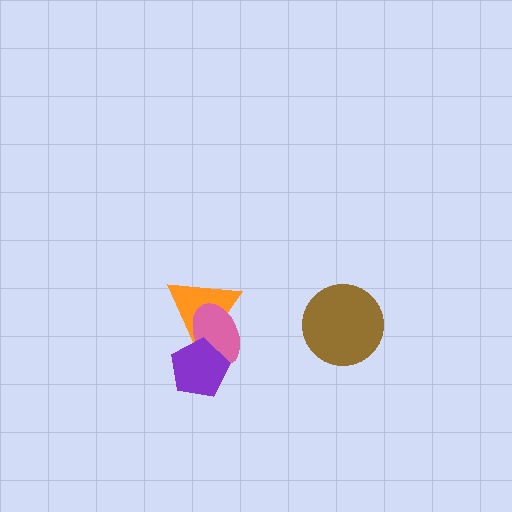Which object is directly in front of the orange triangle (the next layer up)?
The pink ellipse is directly in front of the orange triangle.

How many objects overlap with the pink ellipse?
2 objects overlap with the pink ellipse.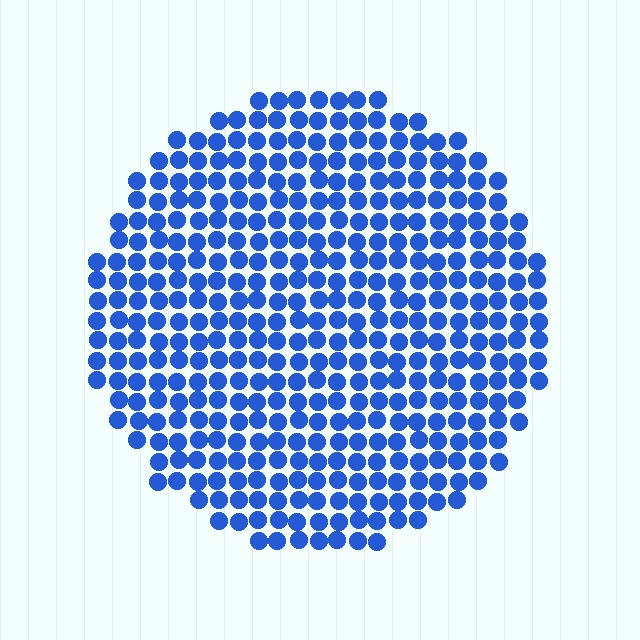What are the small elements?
The small elements are circles.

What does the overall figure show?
The overall figure shows a circle.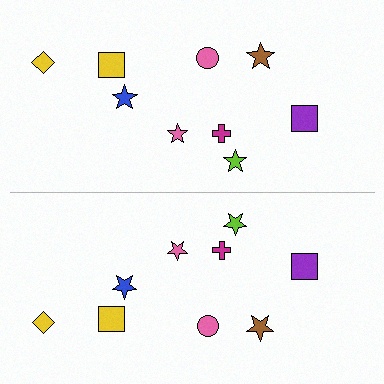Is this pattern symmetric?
Yes, this pattern has bilateral (reflection) symmetry.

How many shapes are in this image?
There are 18 shapes in this image.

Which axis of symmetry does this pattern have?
The pattern has a horizontal axis of symmetry running through the center of the image.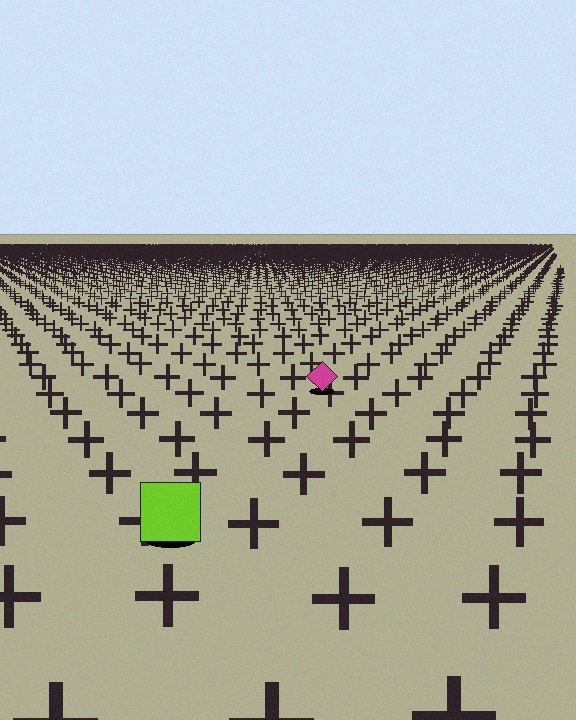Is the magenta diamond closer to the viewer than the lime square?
No. The lime square is closer — you can tell from the texture gradient: the ground texture is coarser near it.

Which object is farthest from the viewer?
The magenta diamond is farthest from the viewer. It appears smaller and the ground texture around it is denser.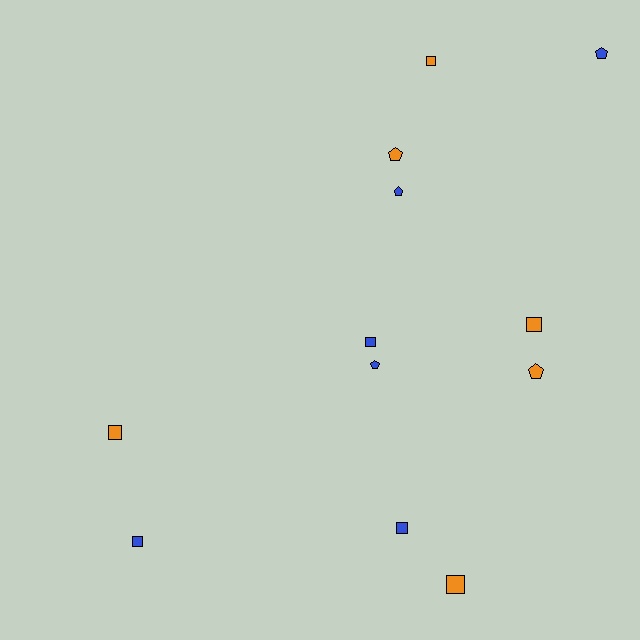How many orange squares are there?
There are 4 orange squares.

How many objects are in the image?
There are 12 objects.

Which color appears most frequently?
Orange, with 6 objects.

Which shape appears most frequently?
Square, with 7 objects.